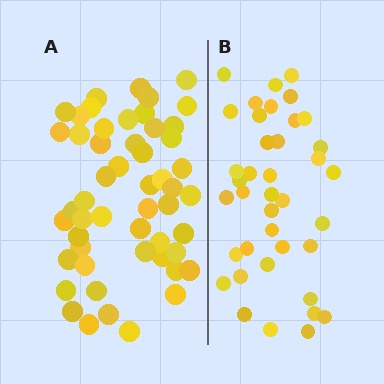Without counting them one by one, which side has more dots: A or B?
Region A (the left region) has more dots.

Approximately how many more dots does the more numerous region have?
Region A has approximately 15 more dots than region B.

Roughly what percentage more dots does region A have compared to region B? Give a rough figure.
About 35% more.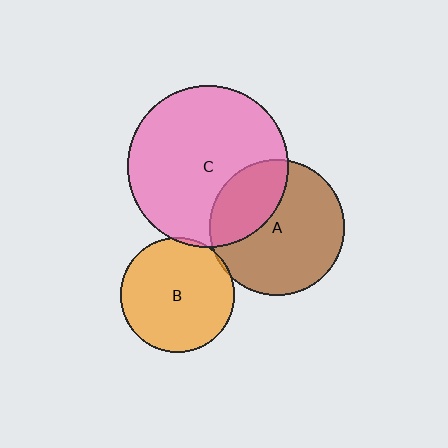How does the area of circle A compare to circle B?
Approximately 1.4 times.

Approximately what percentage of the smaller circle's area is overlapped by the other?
Approximately 5%.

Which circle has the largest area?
Circle C (pink).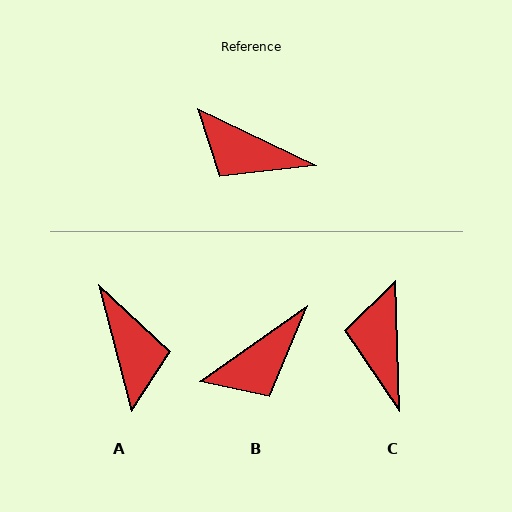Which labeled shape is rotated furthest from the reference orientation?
A, about 130 degrees away.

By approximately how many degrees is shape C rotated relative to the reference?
Approximately 63 degrees clockwise.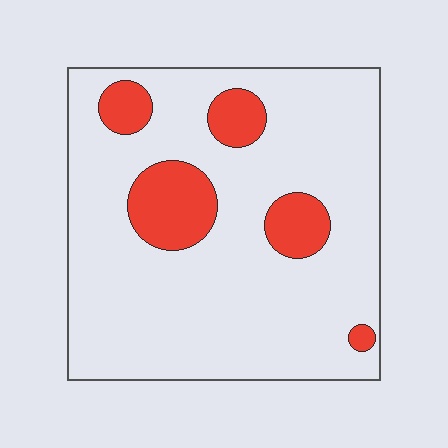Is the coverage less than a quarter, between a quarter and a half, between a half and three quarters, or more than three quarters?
Less than a quarter.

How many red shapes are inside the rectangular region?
5.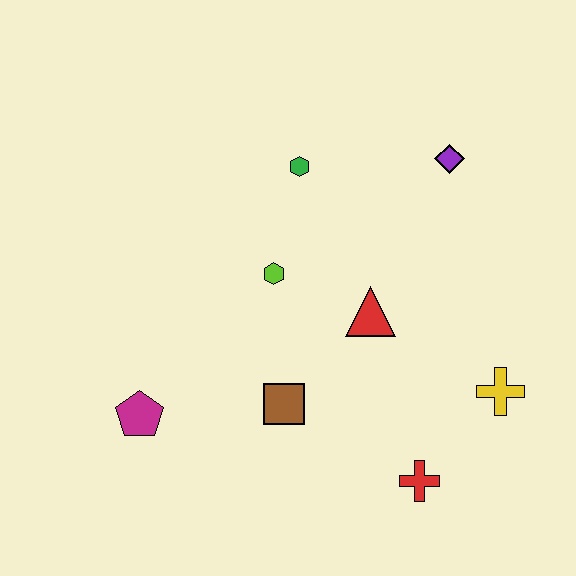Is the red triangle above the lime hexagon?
No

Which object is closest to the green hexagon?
The lime hexagon is closest to the green hexagon.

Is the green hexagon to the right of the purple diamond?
No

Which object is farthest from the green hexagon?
The red cross is farthest from the green hexagon.